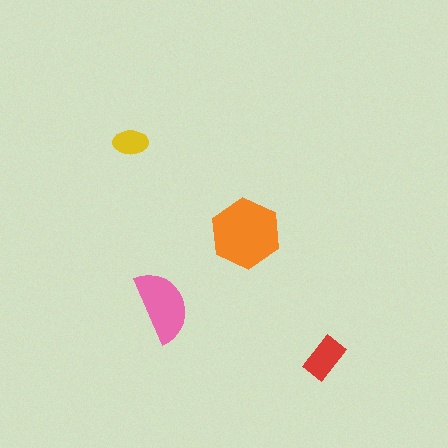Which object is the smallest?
The yellow ellipse.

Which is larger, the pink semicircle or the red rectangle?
The pink semicircle.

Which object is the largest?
The orange hexagon.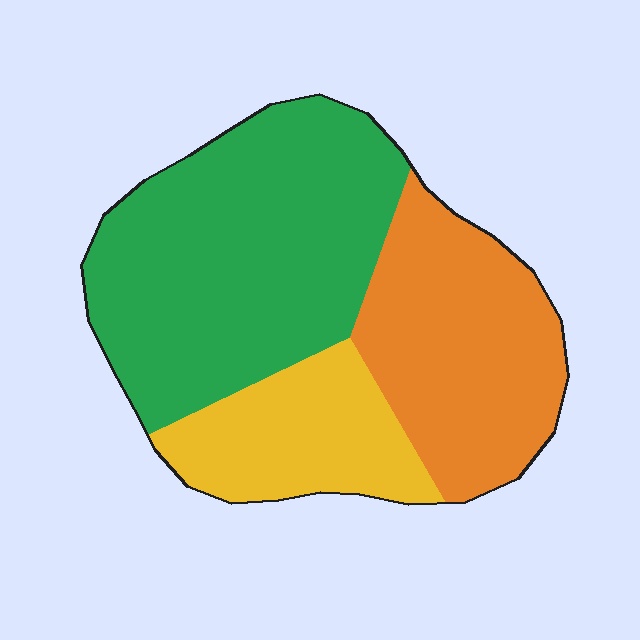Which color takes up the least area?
Yellow, at roughly 20%.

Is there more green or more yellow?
Green.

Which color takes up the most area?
Green, at roughly 50%.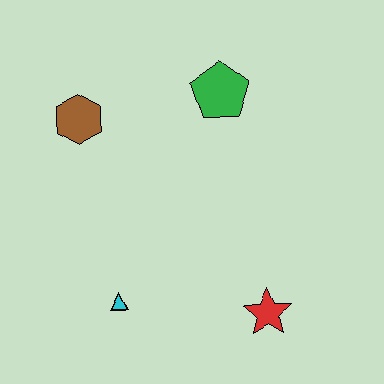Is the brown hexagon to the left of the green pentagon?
Yes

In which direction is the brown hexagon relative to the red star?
The brown hexagon is above the red star.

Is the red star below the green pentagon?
Yes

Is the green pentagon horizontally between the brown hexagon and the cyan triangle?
No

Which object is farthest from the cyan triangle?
The green pentagon is farthest from the cyan triangle.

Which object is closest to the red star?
The cyan triangle is closest to the red star.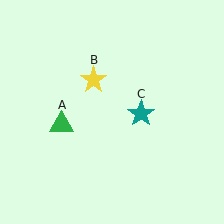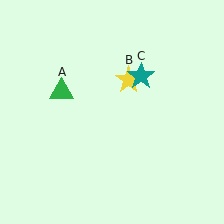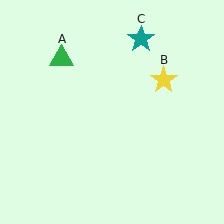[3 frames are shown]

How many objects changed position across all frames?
3 objects changed position: green triangle (object A), yellow star (object B), teal star (object C).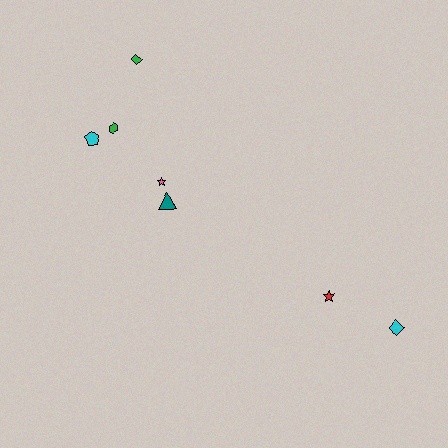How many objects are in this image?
There are 7 objects.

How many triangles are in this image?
There is 1 triangle.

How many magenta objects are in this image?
There are no magenta objects.